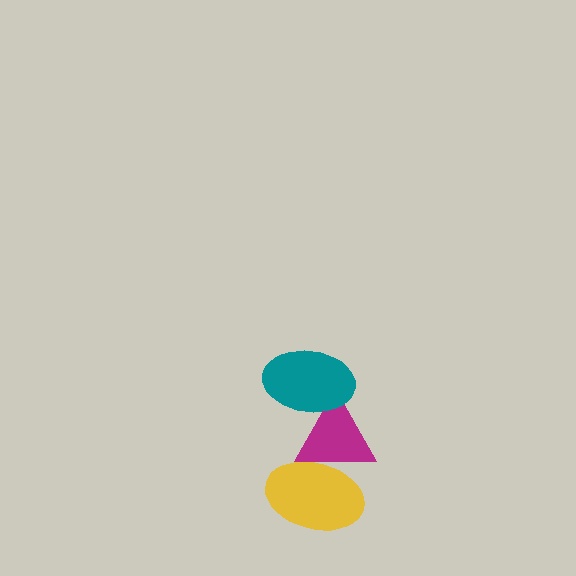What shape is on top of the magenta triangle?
The teal ellipse is on top of the magenta triangle.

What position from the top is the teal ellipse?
The teal ellipse is 1st from the top.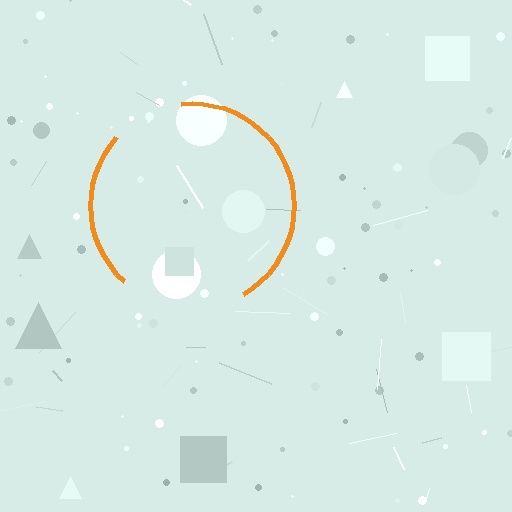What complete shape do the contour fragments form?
The contour fragments form a circle.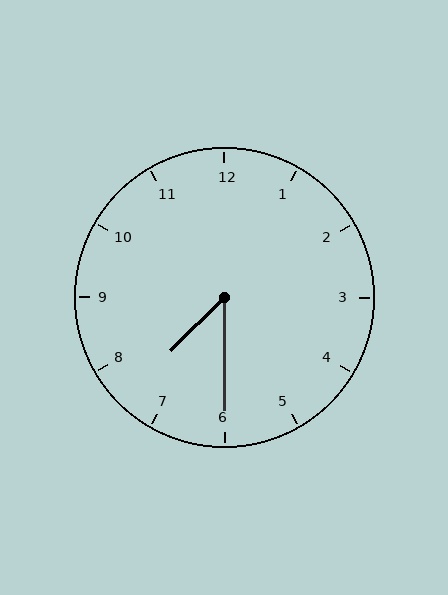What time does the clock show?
7:30.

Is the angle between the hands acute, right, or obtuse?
It is acute.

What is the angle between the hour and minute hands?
Approximately 45 degrees.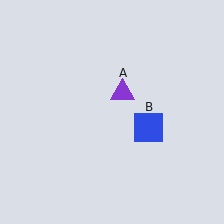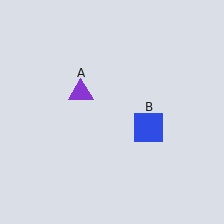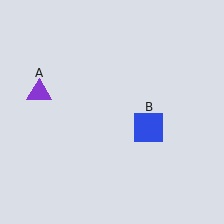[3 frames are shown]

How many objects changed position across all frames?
1 object changed position: purple triangle (object A).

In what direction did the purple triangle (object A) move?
The purple triangle (object A) moved left.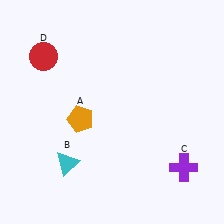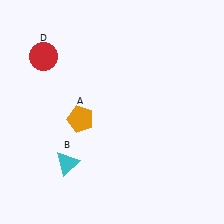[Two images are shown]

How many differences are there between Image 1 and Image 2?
There is 1 difference between the two images.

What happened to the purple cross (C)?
The purple cross (C) was removed in Image 2. It was in the bottom-right area of Image 1.